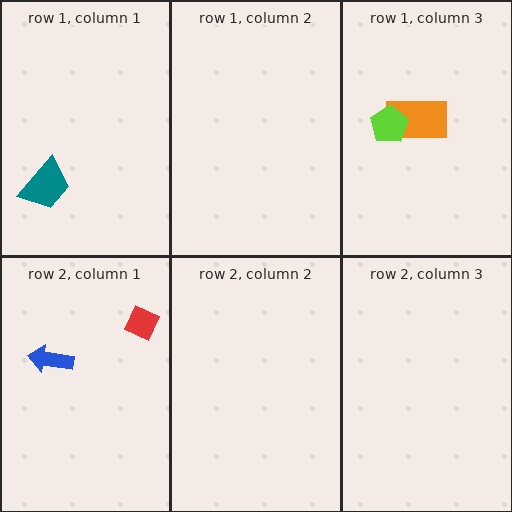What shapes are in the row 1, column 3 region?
The orange rectangle, the lime pentagon.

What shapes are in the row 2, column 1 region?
The blue arrow, the red diamond.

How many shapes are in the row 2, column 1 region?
2.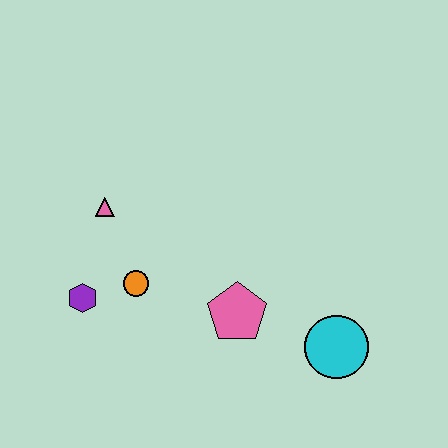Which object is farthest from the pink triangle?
The cyan circle is farthest from the pink triangle.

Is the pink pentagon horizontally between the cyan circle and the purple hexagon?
Yes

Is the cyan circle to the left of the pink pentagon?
No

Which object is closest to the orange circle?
The purple hexagon is closest to the orange circle.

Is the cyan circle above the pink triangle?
No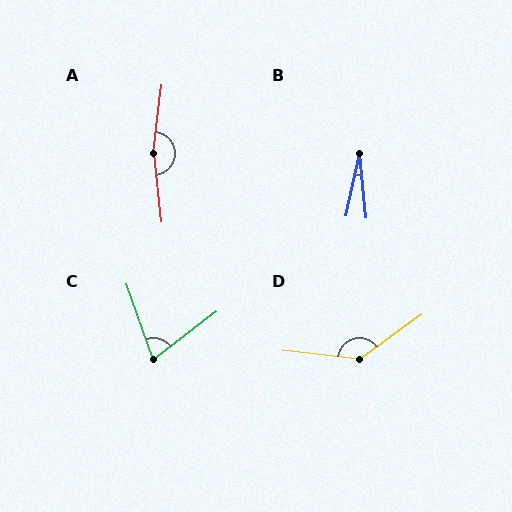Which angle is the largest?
A, at approximately 167 degrees.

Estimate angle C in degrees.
Approximately 73 degrees.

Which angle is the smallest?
B, at approximately 18 degrees.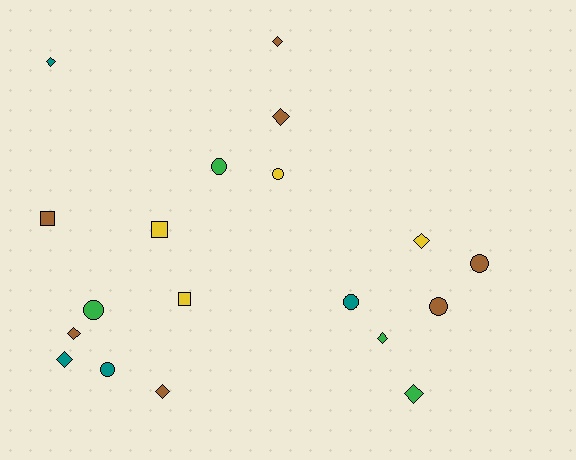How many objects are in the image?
There are 19 objects.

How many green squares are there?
There are no green squares.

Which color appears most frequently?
Brown, with 7 objects.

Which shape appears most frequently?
Diamond, with 9 objects.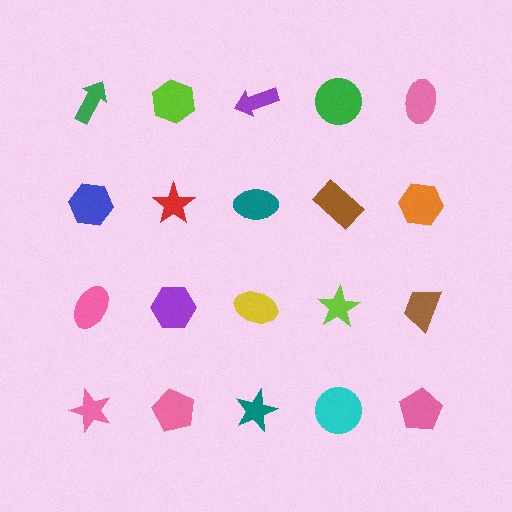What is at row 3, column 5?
A brown trapezoid.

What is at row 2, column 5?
An orange hexagon.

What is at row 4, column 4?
A cyan circle.